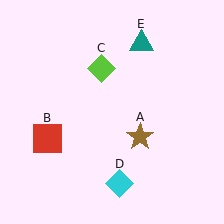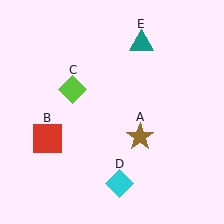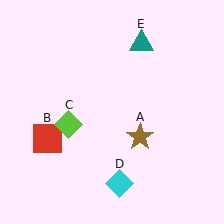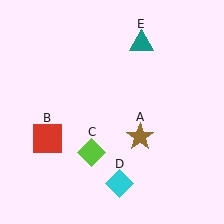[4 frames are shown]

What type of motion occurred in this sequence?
The lime diamond (object C) rotated counterclockwise around the center of the scene.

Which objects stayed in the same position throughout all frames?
Brown star (object A) and red square (object B) and cyan diamond (object D) and teal triangle (object E) remained stationary.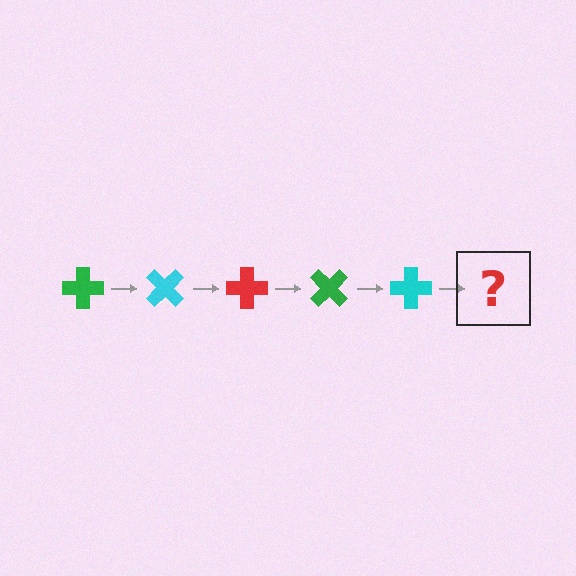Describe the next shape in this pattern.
It should be a red cross, rotated 225 degrees from the start.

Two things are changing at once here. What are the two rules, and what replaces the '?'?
The two rules are that it rotates 45 degrees each step and the color cycles through green, cyan, and red. The '?' should be a red cross, rotated 225 degrees from the start.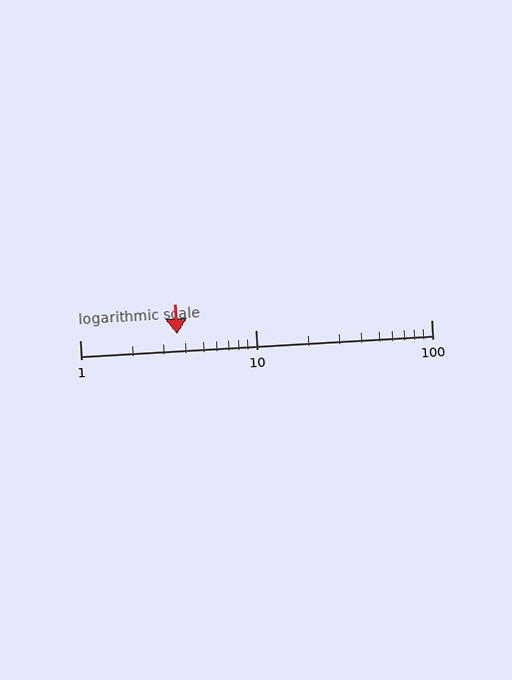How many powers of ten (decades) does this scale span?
The scale spans 2 decades, from 1 to 100.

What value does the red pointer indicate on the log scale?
The pointer indicates approximately 3.6.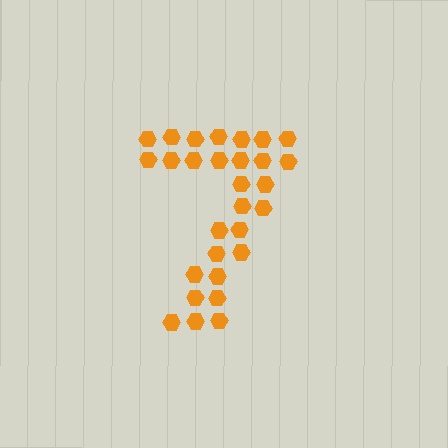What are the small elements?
The small elements are hexagons.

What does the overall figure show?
The overall figure shows the digit 7.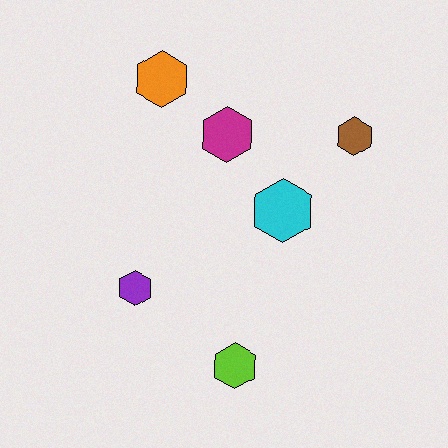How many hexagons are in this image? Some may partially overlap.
There are 6 hexagons.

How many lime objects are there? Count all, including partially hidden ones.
There is 1 lime object.